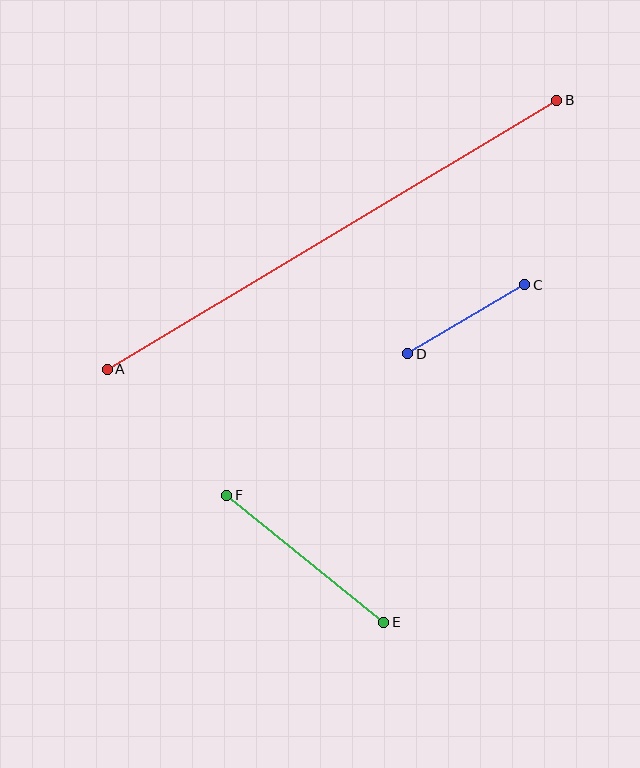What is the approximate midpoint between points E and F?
The midpoint is at approximately (305, 559) pixels.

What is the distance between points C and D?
The distance is approximately 136 pixels.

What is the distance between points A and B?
The distance is approximately 524 pixels.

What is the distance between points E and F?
The distance is approximately 202 pixels.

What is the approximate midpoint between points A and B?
The midpoint is at approximately (332, 235) pixels.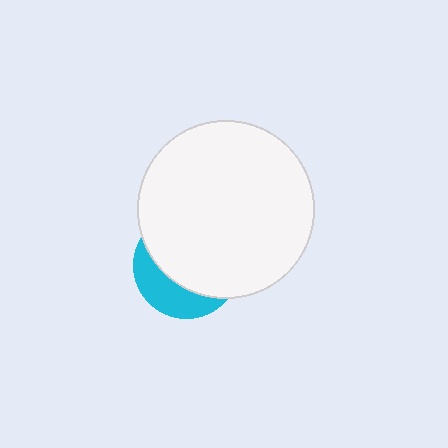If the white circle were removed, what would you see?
You would see the complete cyan circle.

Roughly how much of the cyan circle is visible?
A small part of it is visible (roughly 32%).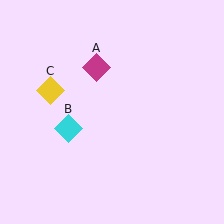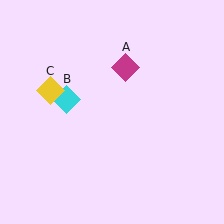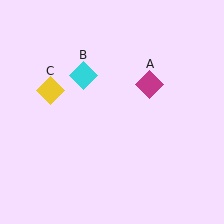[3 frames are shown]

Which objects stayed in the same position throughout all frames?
Yellow diamond (object C) remained stationary.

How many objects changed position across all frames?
2 objects changed position: magenta diamond (object A), cyan diamond (object B).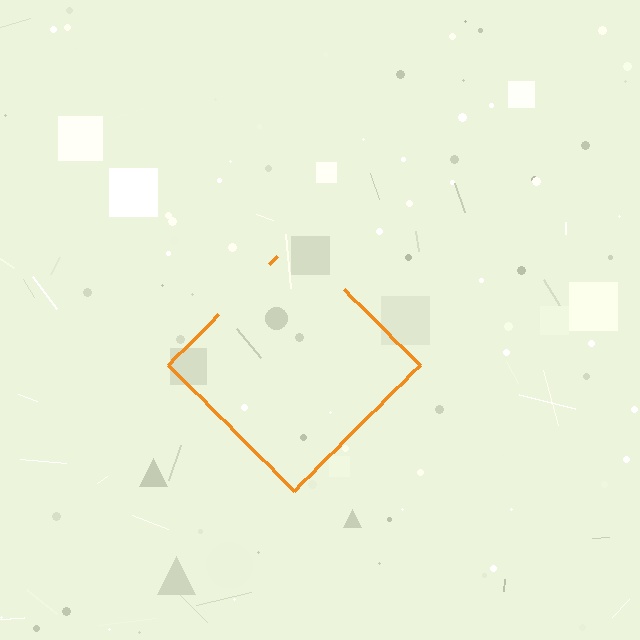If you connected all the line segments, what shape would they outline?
They would outline a diamond.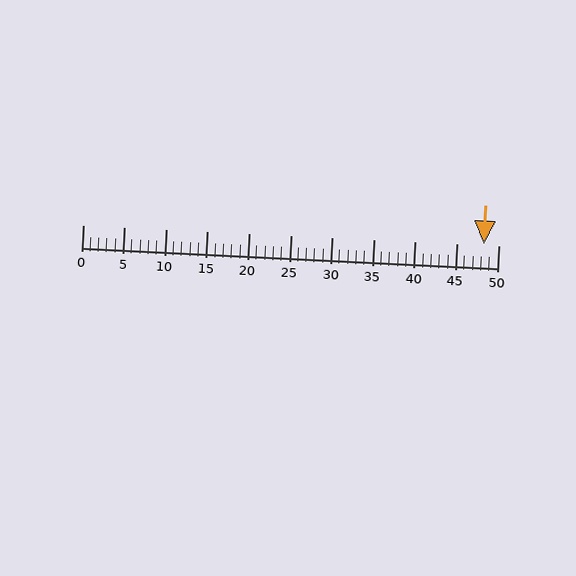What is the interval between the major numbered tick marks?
The major tick marks are spaced 5 units apart.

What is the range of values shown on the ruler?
The ruler shows values from 0 to 50.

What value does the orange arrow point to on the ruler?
The orange arrow points to approximately 48.